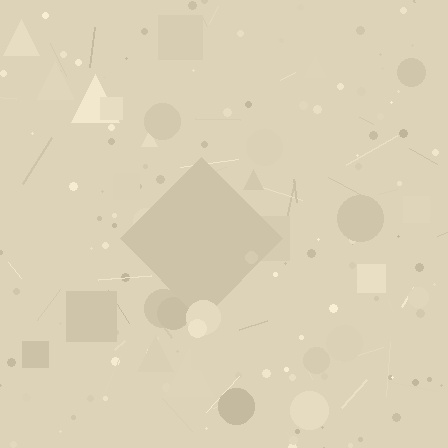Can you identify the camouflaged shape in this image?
The camouflaged shape is a diamond.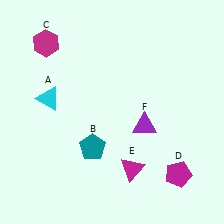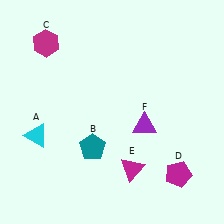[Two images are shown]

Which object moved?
The cyan triangle (A) moved down.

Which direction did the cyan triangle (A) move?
The cyan triangle (A) moved down.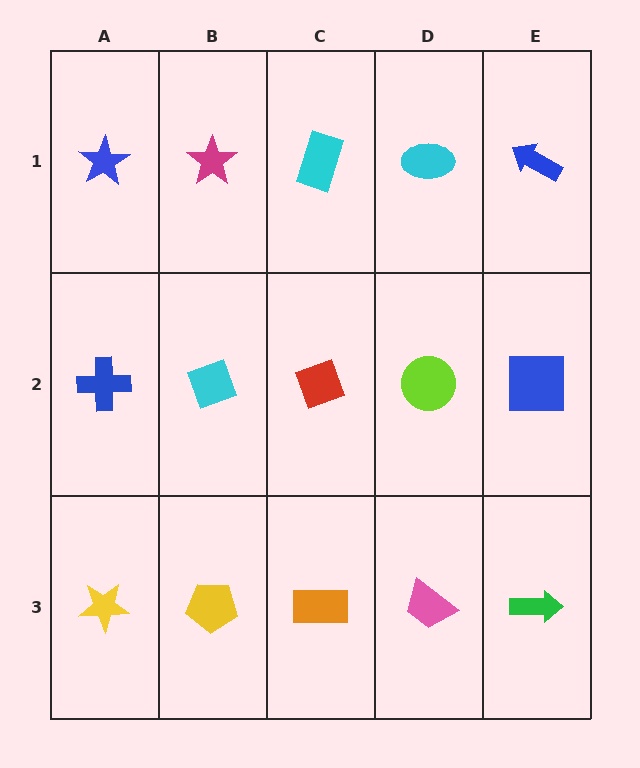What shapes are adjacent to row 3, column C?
A red diamond (row 2, column C), a yellow pentagon (row 3, column B), a pink trapezoid (row 3, column D).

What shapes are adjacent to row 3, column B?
A cyan diamond (row 2, column B), a yellow star (row 3, column A), an orange rectangle (row 3, column C).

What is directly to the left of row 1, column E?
A cyan ellipse.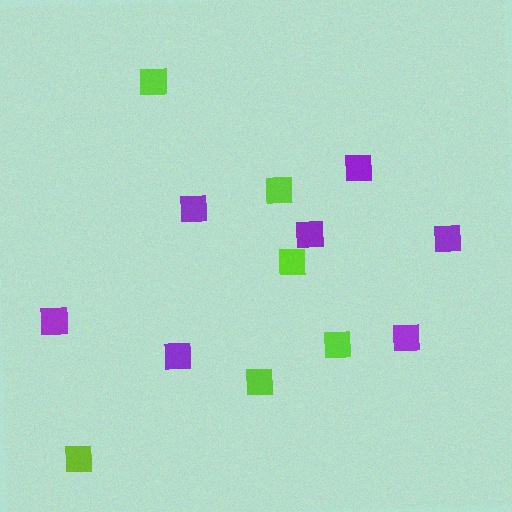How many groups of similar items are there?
There are 2 groups: one group of lime squares (6) and one group of purple squares (7).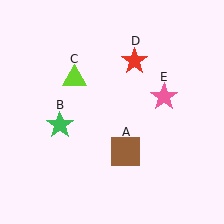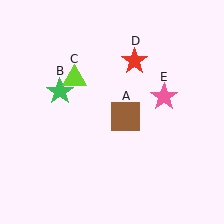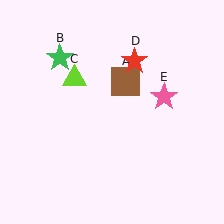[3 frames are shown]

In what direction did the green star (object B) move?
The green star (object B) moved up.